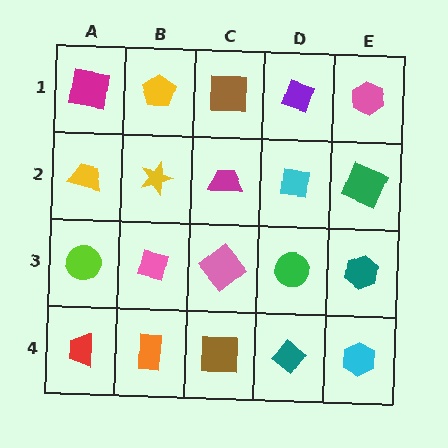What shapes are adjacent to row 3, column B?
A yellow star (row 2, column B), an orange rectangle (row 4, column B), a lime circle (row 3, column A), a pink diamond (row 3, column C).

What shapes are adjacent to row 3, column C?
A magenta trapezoid (row 2, column C), a brown square (row 4, column C), a pink square (row 3, column B), a green circle (row 3, column D).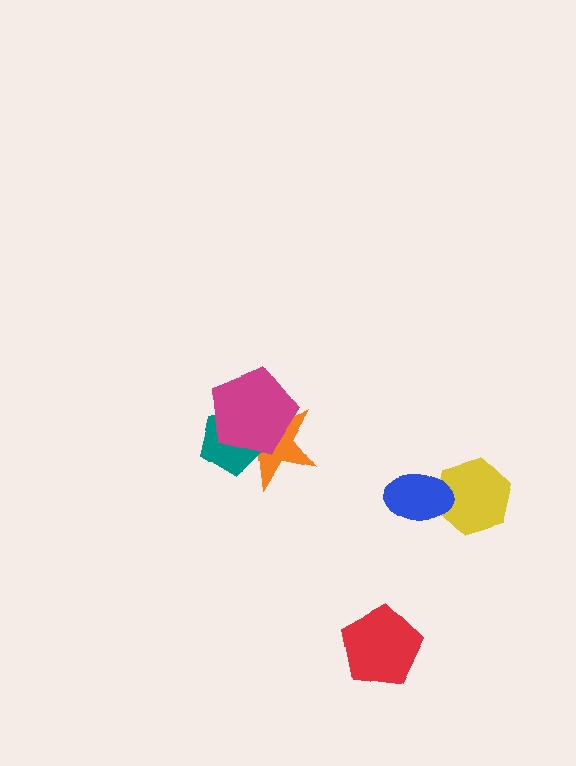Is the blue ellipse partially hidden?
No, no other shape covers it.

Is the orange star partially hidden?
Yes, it is partially covered by another shape.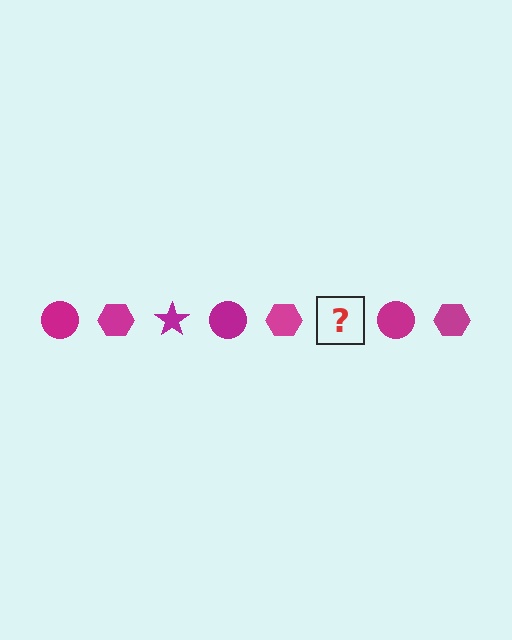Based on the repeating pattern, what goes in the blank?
The blank should be a magenta star.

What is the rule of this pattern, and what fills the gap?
The rule is that the pattern cycles through circle, hexagon, star shapes in magenta. The gap should be filled with a magenta star.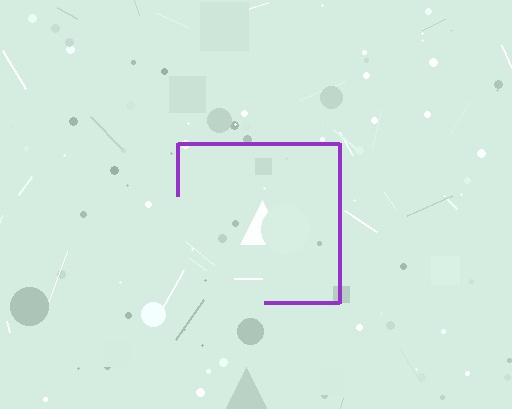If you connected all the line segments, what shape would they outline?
They would outline a square.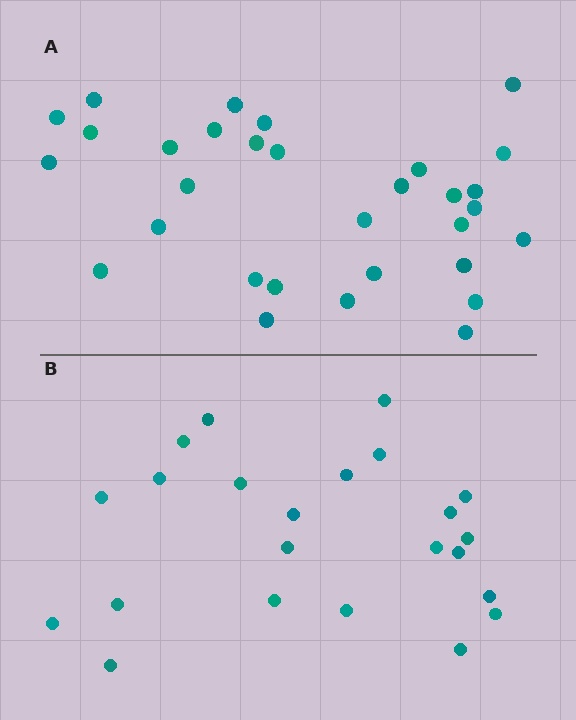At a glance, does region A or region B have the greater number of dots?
Region A (the top region) has more dots.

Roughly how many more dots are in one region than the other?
Region A has roughly 8 or so more dots than region B.